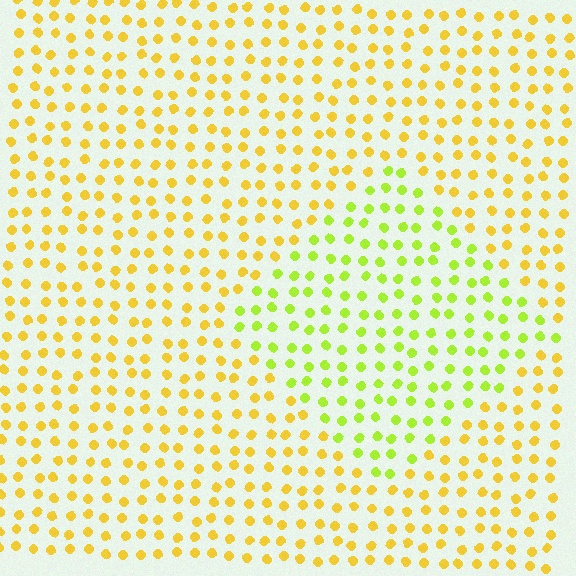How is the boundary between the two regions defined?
The boundary is defined purely by a slight shift in hue (about 36 degrees). Spacing, size, and orientation are identical on both sides.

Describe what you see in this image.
The image is filled with small yellow elements in a uniform arrangement. A diamond-shaped region is visible where the elements are tinted to a slightly different hue, forming a subtle color boundary.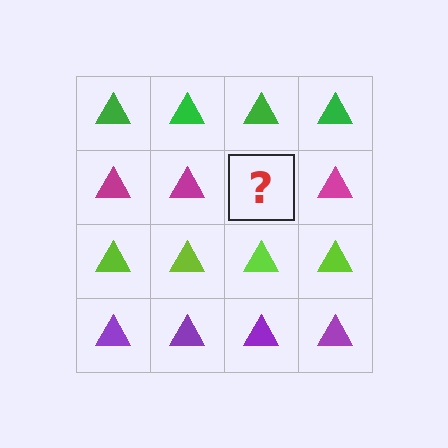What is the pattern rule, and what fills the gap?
The rule is that each row has a consistent color. The gap should be filled with a magenta triangle.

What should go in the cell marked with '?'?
The missing cell should contain a magenta triangle.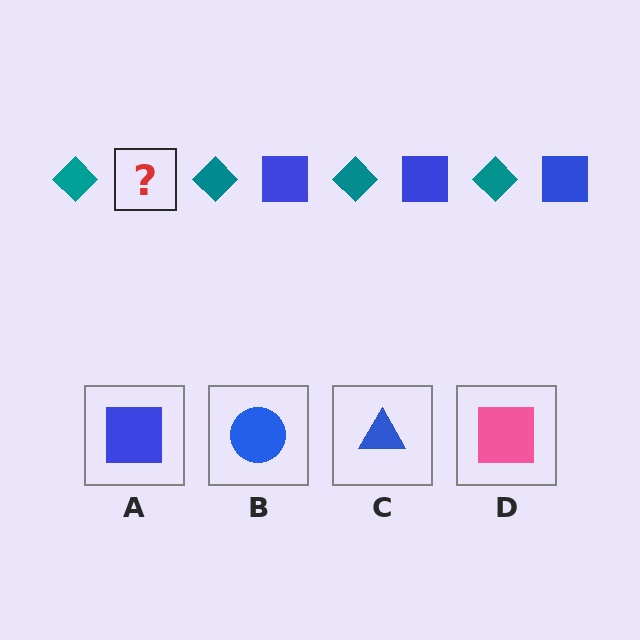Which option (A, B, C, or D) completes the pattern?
A.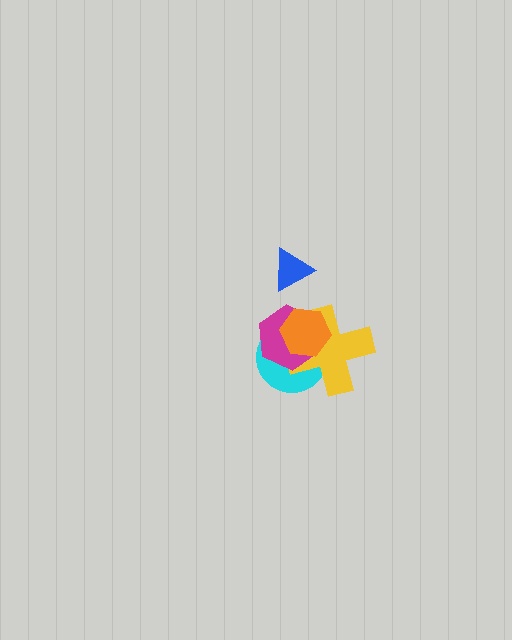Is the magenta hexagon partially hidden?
Yes, it is partially covered by another shape.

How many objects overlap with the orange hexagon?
3 objects overlap with the orange hexagon.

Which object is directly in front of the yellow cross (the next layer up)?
The magenta hexagon is directly in front of the yellow cross.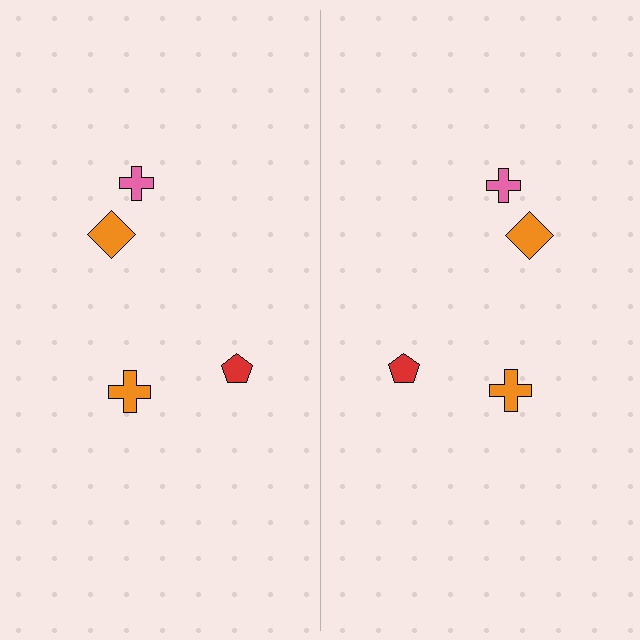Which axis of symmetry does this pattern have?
The pattern has a vertical axis of symmetry running through the center of the image.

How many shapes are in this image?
There are 8 shapes in this image.